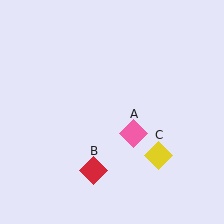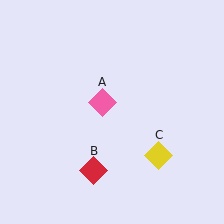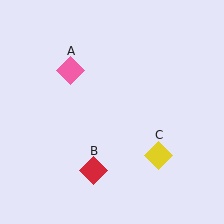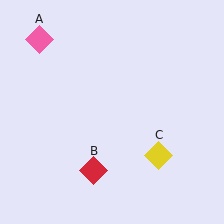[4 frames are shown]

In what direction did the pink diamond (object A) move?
The pink diamond (object A) moved up and to the left.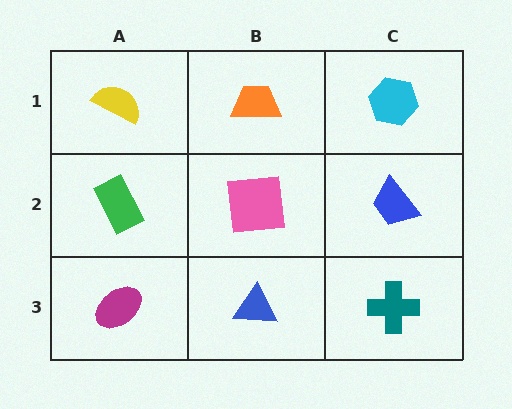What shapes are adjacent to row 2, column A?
A yellow semicircle (row 1, column A), a magenta ellipse (row 3, column A), a pink square (row 2, column B).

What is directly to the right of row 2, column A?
A pink square.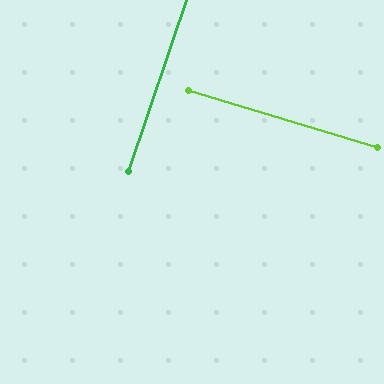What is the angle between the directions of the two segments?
Approximately 88 degrees.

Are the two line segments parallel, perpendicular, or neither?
Perpendicular — they meet at approximately 88°.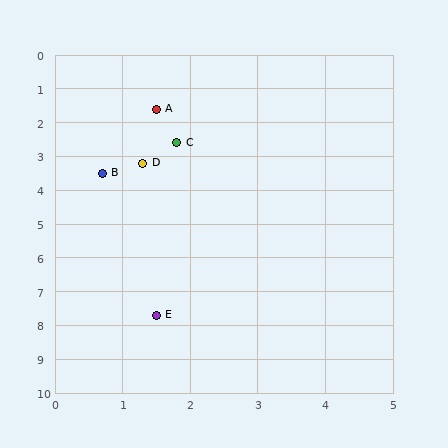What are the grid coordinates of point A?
Point A is at approximately (1.5, 1.6).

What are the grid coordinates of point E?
Point E is at approximately (1.5, 7.7).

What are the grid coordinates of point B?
Point B is at approximately (0.7, 3.5).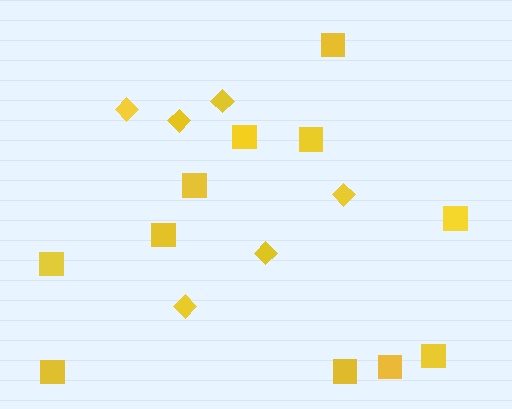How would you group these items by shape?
There are 2 groups: one group of diamonds (6) and one group of squares (11).